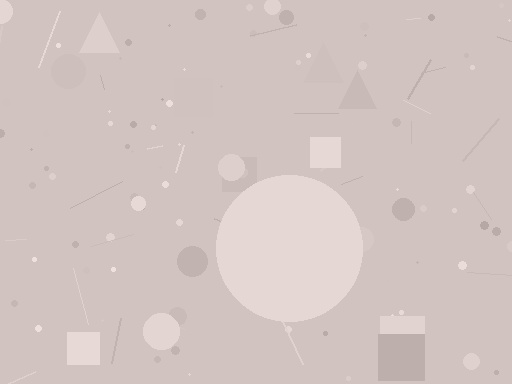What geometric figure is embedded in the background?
A circle is embedded in the background.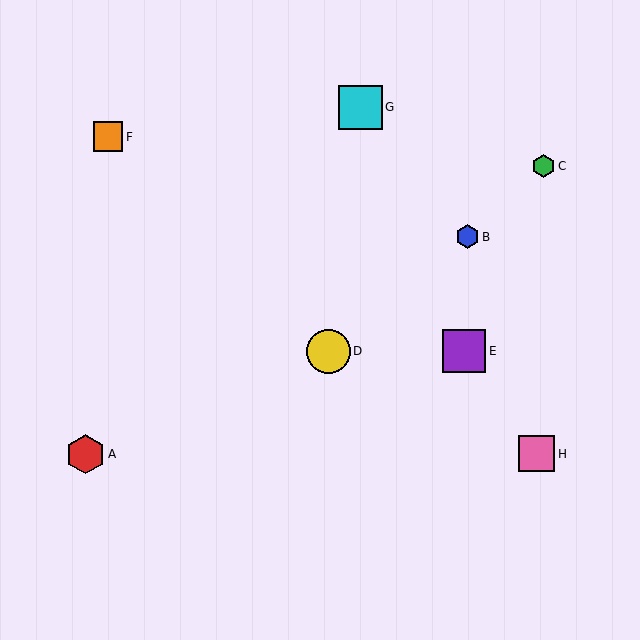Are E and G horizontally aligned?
No, E is at y≈351 and G is at y≈107.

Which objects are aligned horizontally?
Objects D, E are aligned horizontally.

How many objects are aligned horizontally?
2 objects (D, E) are aligned horizontally.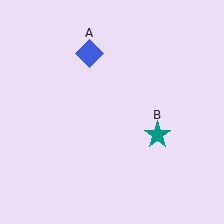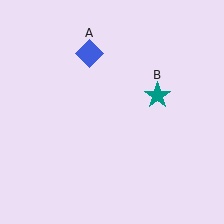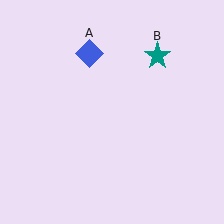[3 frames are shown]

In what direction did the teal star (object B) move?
The teal star (object B) moved up.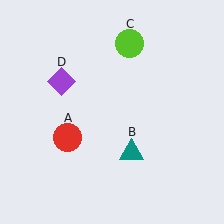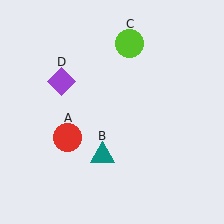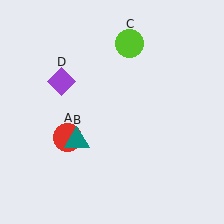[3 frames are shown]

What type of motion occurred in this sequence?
The teal triangle (object B) rotated clockwise around the center of the scene.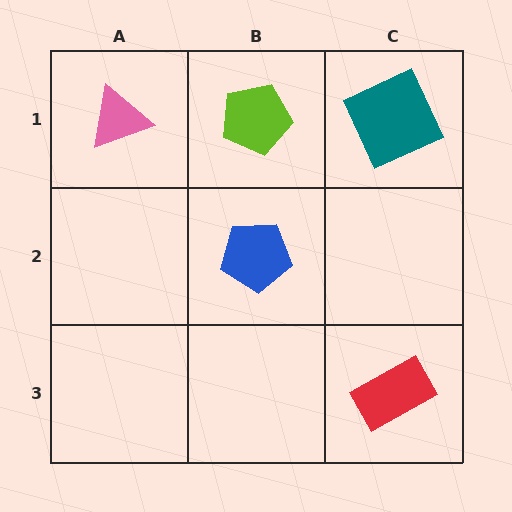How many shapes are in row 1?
3 shapes.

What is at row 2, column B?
A blue pentagon.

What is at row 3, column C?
A red rectangle.